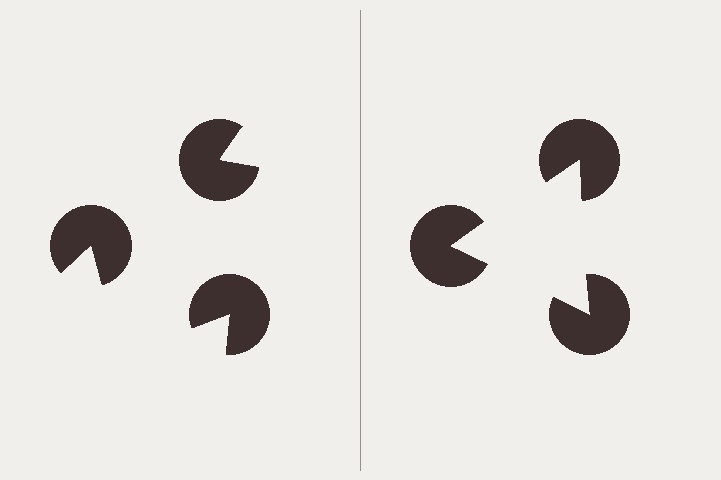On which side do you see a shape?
An illusory triangle appears on the right side. On the left side the wedge cuts are rotated, so no coherent shape forms.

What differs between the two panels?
The pac-man discs are positioned identically on both sides; only the wedge orientations differ. On the right they align to a triangle; on the left they are misaligned.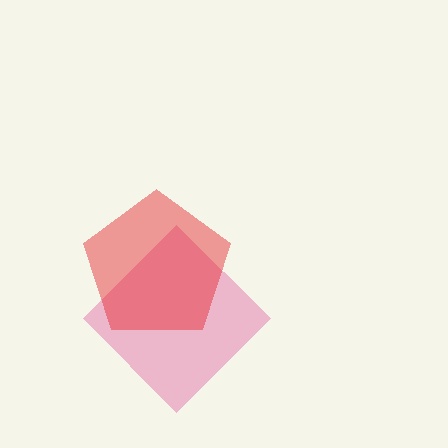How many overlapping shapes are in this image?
There are 2 overlapping shapes in the image.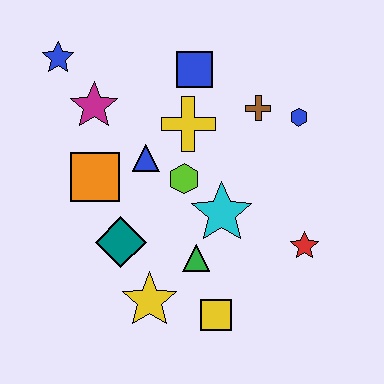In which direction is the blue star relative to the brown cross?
The blue star is to the left of the brown cross.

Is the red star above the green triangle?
Yes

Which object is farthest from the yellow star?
The blue star is farthest from the yellow star.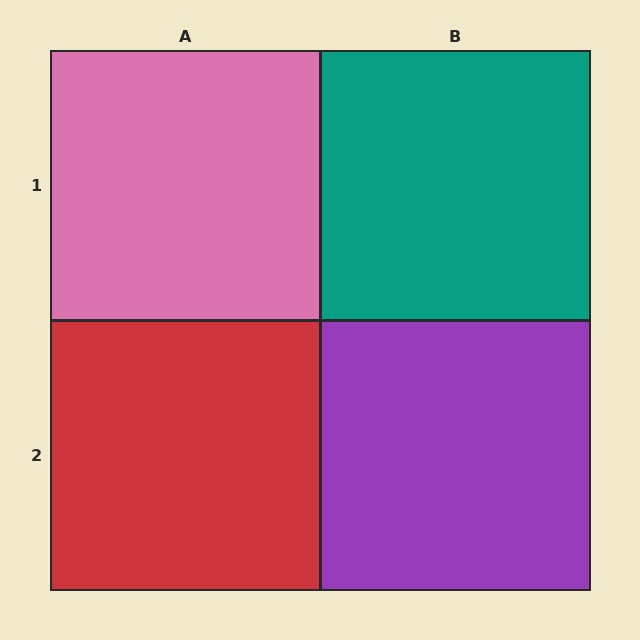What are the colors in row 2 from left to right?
Red, purple.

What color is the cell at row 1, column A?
Pink.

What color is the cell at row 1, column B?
Teal.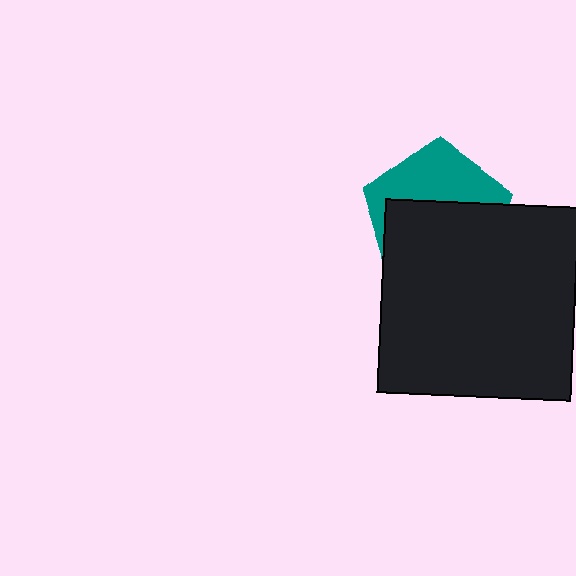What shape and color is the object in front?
The object in front is a black square.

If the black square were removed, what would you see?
You would see the complete teal pentagon.